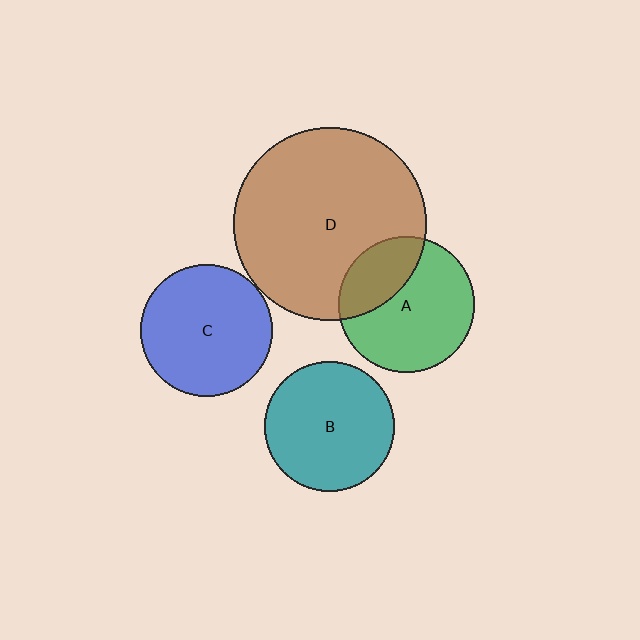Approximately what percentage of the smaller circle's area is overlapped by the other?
Approximately 30%.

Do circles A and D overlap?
Yes.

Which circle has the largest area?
Circle D (brown).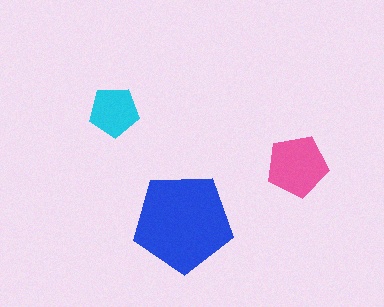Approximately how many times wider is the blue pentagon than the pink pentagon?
About 1.5 times wider.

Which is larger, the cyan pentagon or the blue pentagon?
The blue one.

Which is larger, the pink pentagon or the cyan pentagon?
The pink one.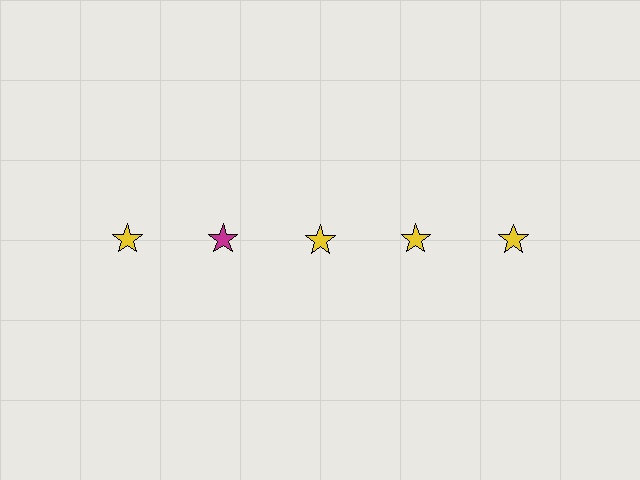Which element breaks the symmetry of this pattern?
The magenta star in the top row, second from left column breaks the symmetry. All other shapes are yellow stars.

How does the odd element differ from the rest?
It has a different color: magenta instead of yellow.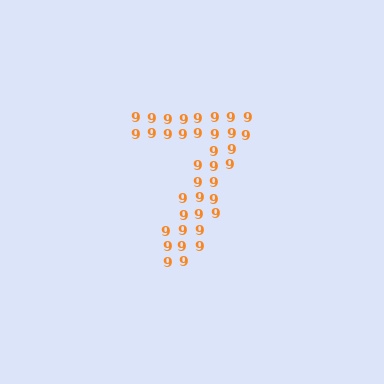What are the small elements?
The small elements are digit 9's.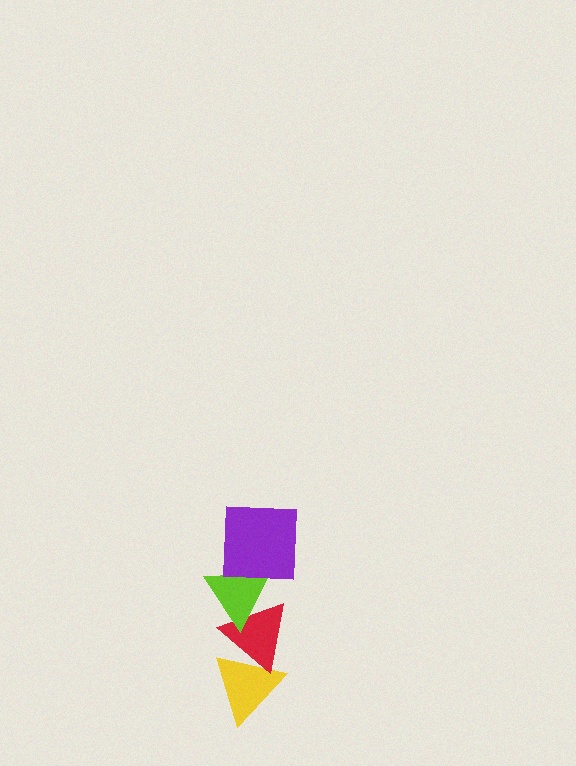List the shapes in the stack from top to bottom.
From top to bottom: the purple square, the lime triangle, the red triangle, the yellow triangle.